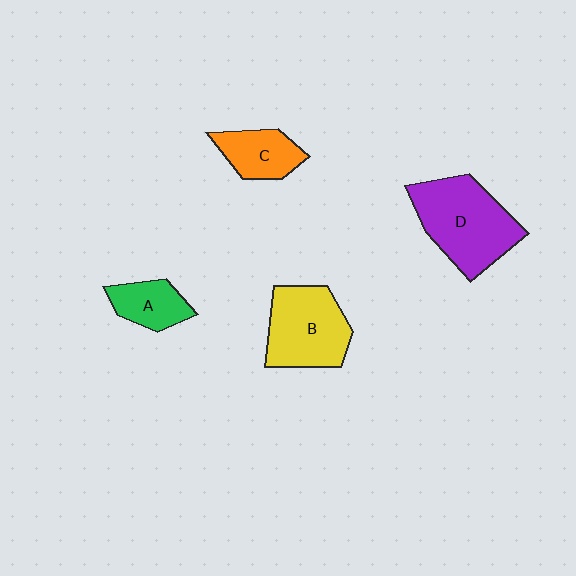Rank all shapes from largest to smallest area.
From largest to smallest: D (purple), B (yellow), C (orange), A (green).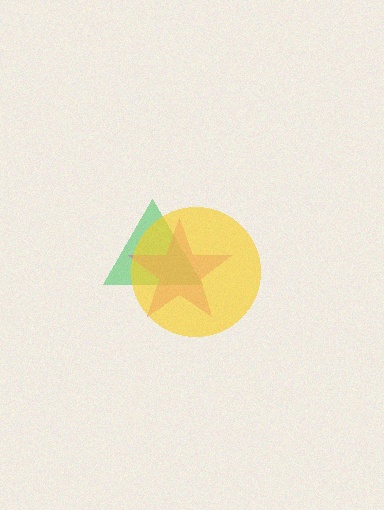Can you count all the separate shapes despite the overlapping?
Yes, there are 3 separate shapes.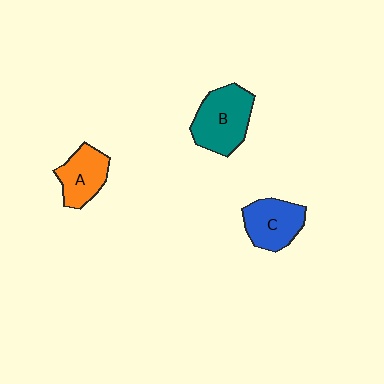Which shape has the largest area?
Shape B (teal).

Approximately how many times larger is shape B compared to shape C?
Approximately 1.3 times.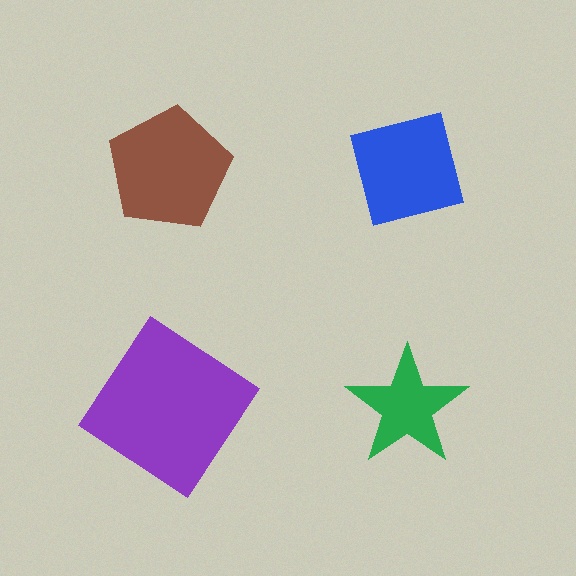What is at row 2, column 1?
A purple diamond.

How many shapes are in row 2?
2 shapes.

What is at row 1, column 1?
A brown pentagon.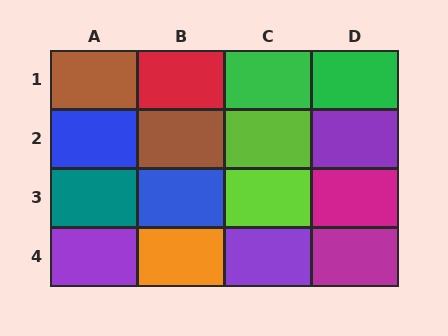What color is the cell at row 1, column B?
Red.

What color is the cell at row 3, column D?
Magenta.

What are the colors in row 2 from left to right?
Blue, brown, lime, purple.